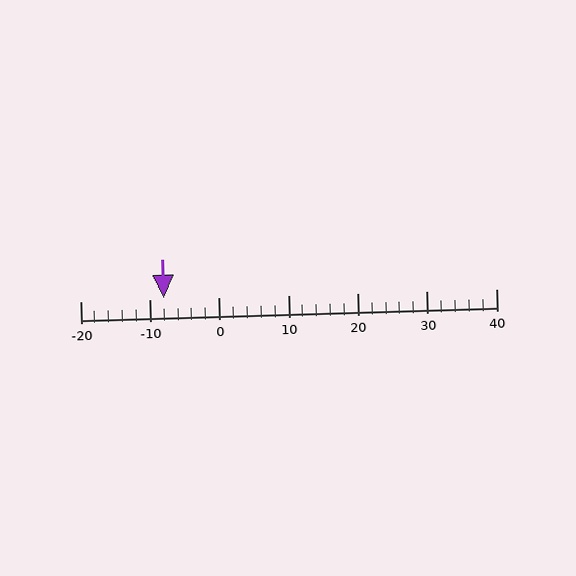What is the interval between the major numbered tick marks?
The major tick marks are spaced 10 units apart.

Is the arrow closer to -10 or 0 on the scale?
The arrow is closer to -10.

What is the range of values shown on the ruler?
The ruler shows values from -20 to 40.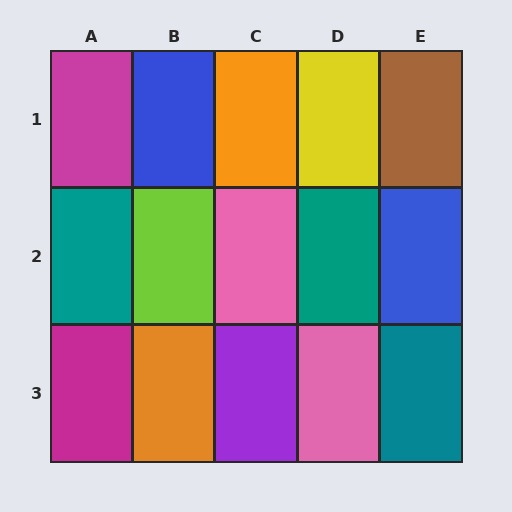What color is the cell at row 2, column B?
Lime.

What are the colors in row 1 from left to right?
Magenta, blue, orange, yellow, brown.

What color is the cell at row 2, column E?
Blue.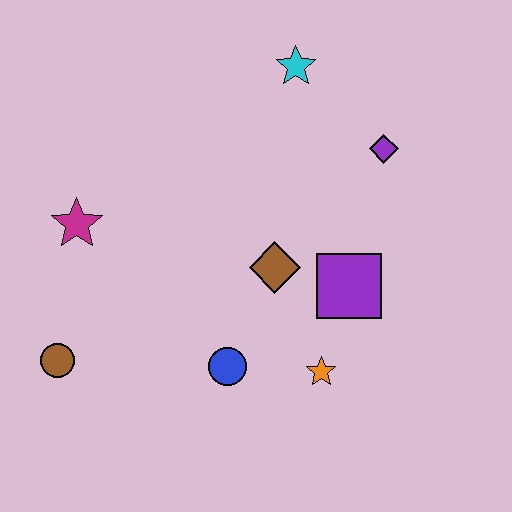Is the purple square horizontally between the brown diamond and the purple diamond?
Yes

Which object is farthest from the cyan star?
The brown circle is farthest from the cyan star.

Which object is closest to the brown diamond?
The purple square is closest to the brown diamond.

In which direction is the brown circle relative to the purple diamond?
The brown circle is to the left of the purple diamond.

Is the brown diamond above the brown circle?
Yes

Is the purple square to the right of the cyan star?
Yes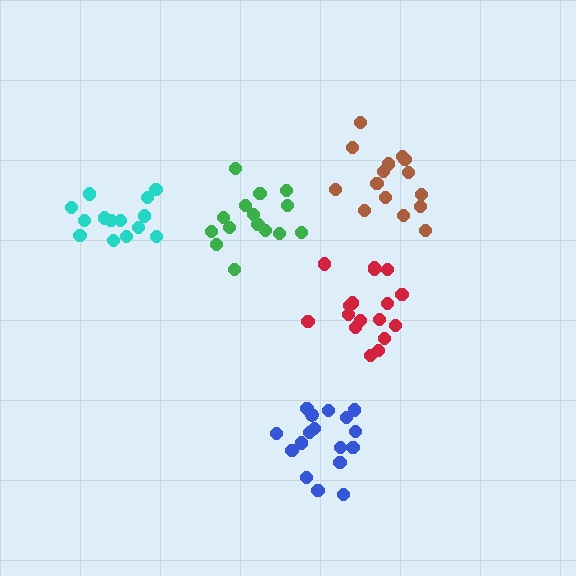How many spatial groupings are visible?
There are 5 spatial groupings.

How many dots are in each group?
Group 1: 15 dots, Group 2: 14 dots, Group 3: 17 dots, Group 4: 17 dots, Group 5: 15 dots (78 total).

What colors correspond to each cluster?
The clusters are colored: green, cyan, red, blue, brown.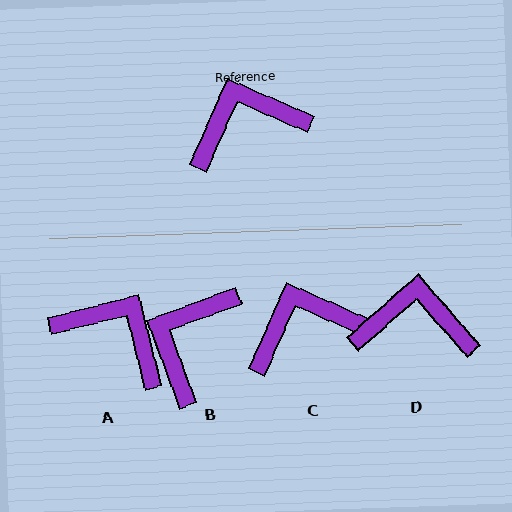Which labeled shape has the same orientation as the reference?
C.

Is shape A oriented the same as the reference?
No, it is off by about 52 degrees.